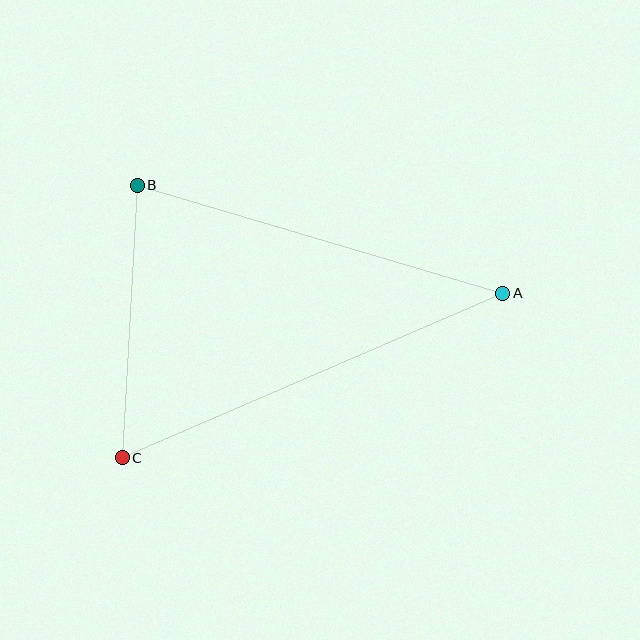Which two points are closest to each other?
Points B and C are closest to each other.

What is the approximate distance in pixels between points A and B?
The distance between A and B is approximately 381 pixels.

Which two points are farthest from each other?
Points A and C are farthest from each other.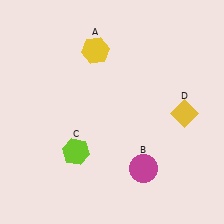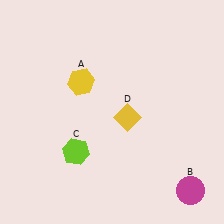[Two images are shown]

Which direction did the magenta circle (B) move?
The magenta circle (B) moved right.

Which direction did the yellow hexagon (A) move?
The yellow hexagon (A) moved down.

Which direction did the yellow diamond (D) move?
The yellow diamond (D) moved left.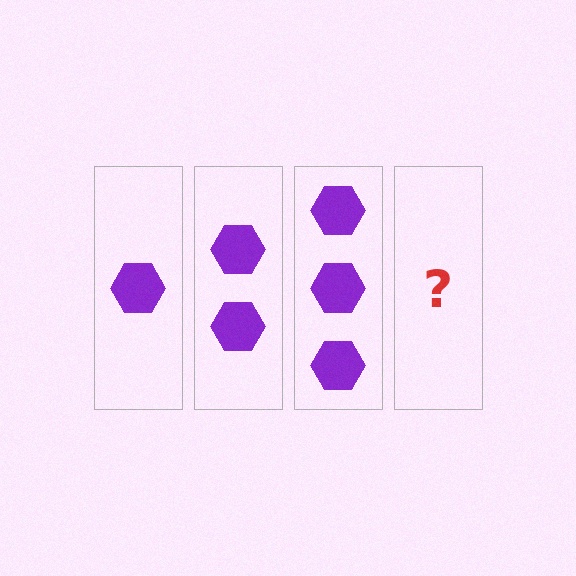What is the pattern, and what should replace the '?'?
The pattern is that each step adds one more hexagon. The '?' should be 4 hexagons.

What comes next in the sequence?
The next element should be 4 hexagons.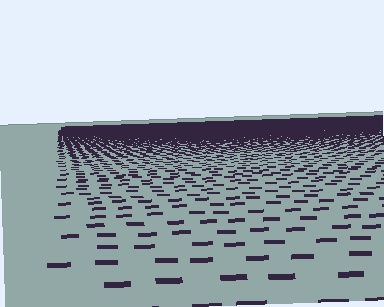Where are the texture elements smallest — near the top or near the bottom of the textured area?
Near the top.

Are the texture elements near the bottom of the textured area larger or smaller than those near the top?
Larger. Near the bottom, elements are closer to the viewer and appear at a bigger on-screen size.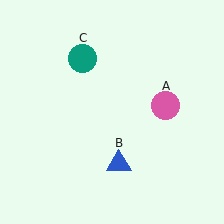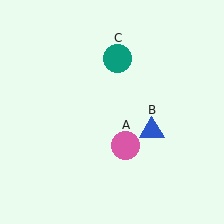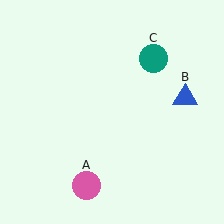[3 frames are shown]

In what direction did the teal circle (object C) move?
The teal circle (object C) moved right.